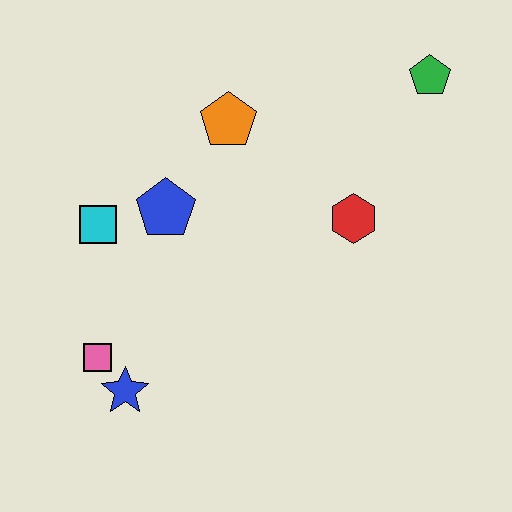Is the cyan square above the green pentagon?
No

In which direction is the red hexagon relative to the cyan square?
The red hexagon is to the right of the cyan square.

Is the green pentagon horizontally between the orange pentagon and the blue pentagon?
No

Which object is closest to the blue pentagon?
The cyan square is closest to the blue pentagon.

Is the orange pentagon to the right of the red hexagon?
No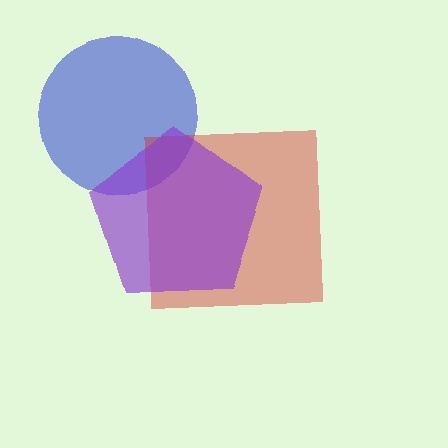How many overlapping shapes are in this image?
There are 3 overlapping shapes in the image.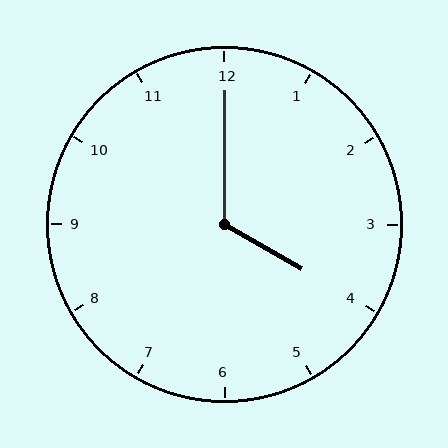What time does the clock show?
4:00.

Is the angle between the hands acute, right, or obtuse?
It is obtuse.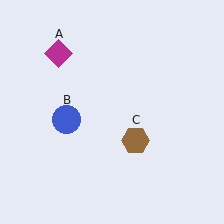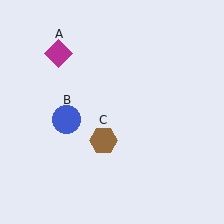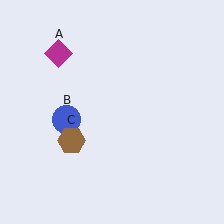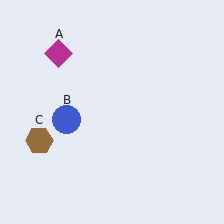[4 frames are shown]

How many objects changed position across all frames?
1 object changed position: brown hexagon (object C).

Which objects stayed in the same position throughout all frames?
Magenta diamond (object A) and blue circle (object B) remained stationary.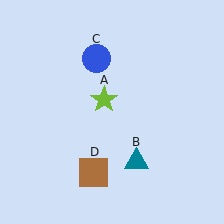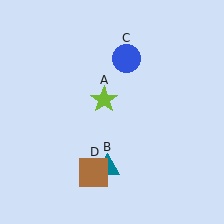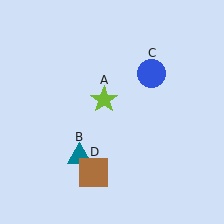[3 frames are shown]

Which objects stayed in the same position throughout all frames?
Lime star (object A) and brown square (object D) remained stationary.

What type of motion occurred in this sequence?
The teal triangle (object B), blue circle (object C) rotated clockwise around the center of the scene.